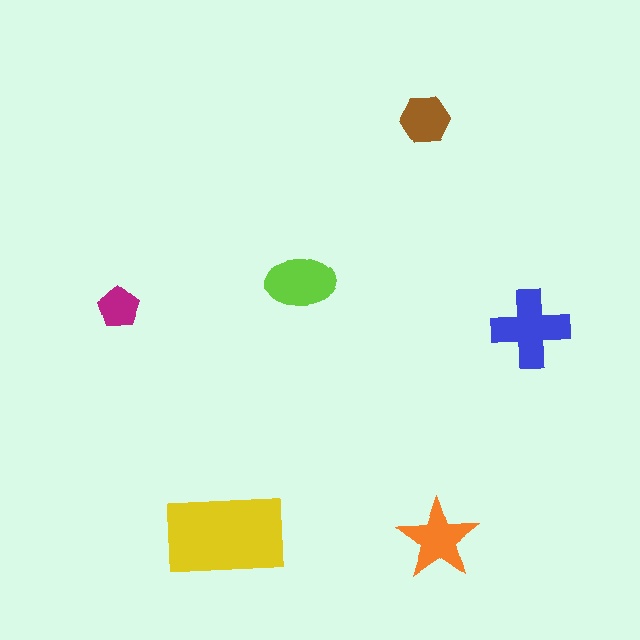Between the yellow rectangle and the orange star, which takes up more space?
The yellow rectangle.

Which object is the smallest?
The magenta pentagon.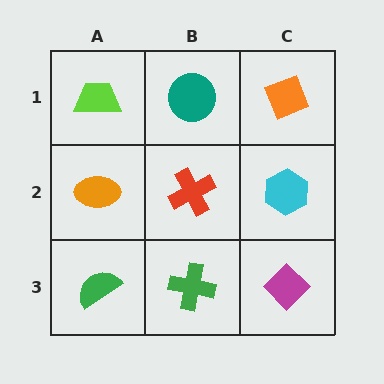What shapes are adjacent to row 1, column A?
An orange ellipse (row 2, column A), a teal circle (row 1, column B).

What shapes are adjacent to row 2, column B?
A teal circle (row 1, column B), a green cross (row 3, column B), an orange ellipse (row 2, column A), a cyan hexagon (row 2, column C).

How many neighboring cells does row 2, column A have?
3.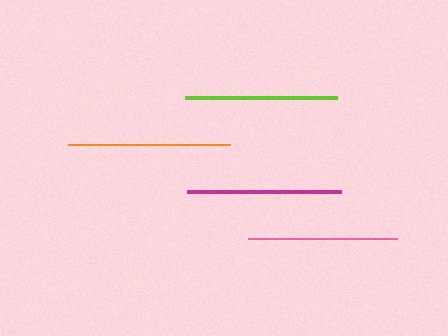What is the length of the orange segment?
The orange segment is approximately 162 pixels long.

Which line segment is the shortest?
The pink line is the shortest at approximately 149 pixels.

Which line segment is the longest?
The orange line is the longest at approximately 162 pixels.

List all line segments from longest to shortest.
From longest to shortest: orange, magenta, lime, pink.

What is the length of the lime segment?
The lime segment is approximately 152 pixels long.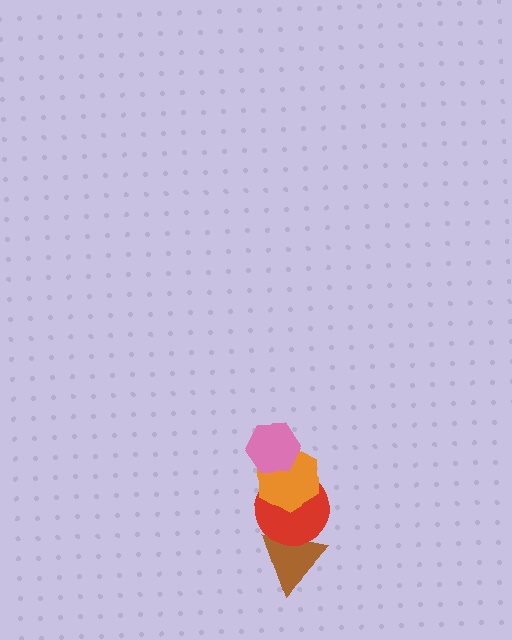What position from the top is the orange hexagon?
The orange hexagon is 2nd from the top.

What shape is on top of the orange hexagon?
The pink hexagon is on top of the orange hexagon.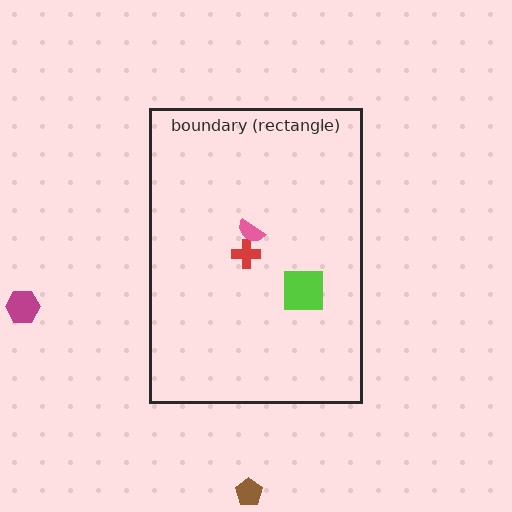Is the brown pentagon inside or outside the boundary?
Outside.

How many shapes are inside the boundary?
3 inside, 2 outside.